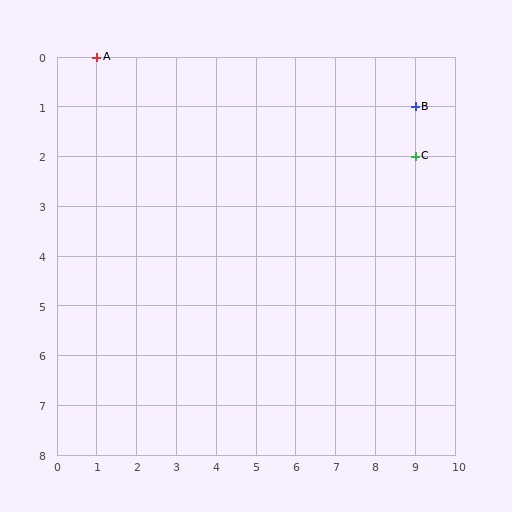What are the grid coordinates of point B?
Point B is at grid coordinates (9, 1).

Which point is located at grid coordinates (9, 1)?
Point B is at (9, 1).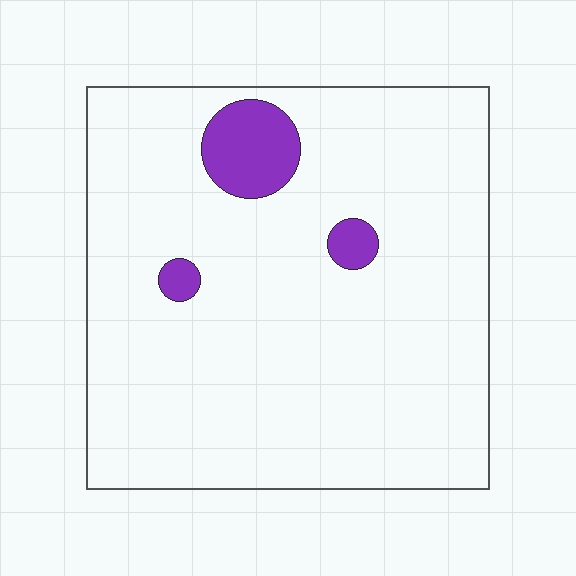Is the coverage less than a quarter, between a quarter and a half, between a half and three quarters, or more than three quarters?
Less than a quarter.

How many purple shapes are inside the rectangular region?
3.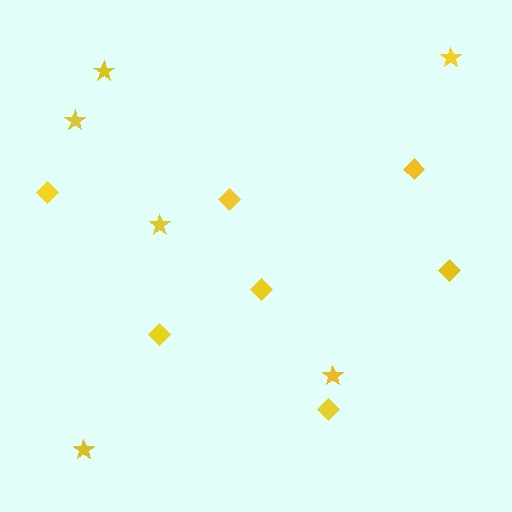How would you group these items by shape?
There are 2 groups: one group of diamonds (7) and one group of stars (6).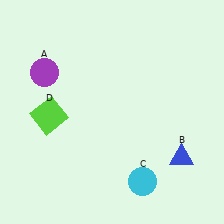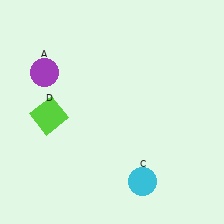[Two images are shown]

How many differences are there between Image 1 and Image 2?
There is 1 difference between the two images.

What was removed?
The blue triangle (B) was removed in Image 2.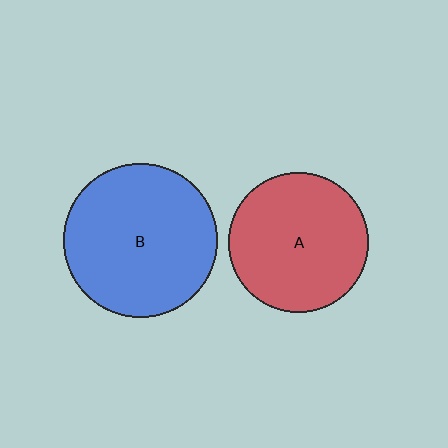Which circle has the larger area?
Circle B (blue).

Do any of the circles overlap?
No, none of the circles overlap.